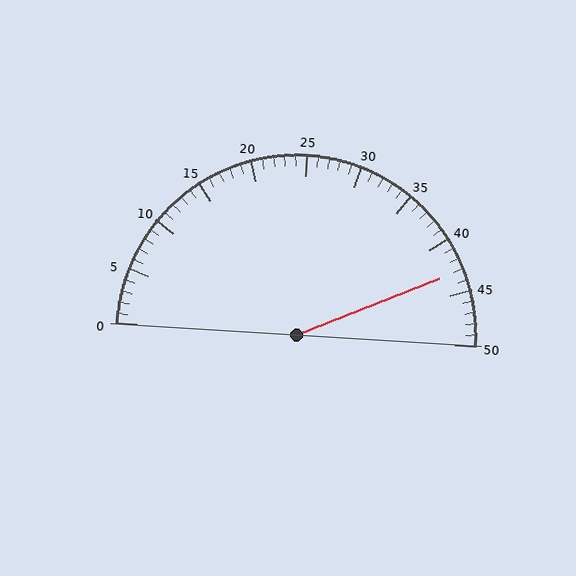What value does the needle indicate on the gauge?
The needle indicates approximately 43.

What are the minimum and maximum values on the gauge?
The gauge ranges from 0 to 50.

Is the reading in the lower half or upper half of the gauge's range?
The reading is in the upper half of the range (0 to 50).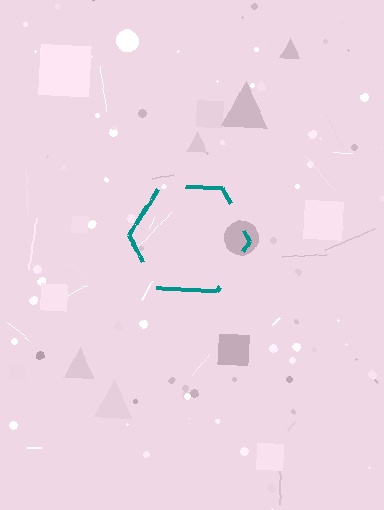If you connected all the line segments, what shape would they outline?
They would outline a hexagon.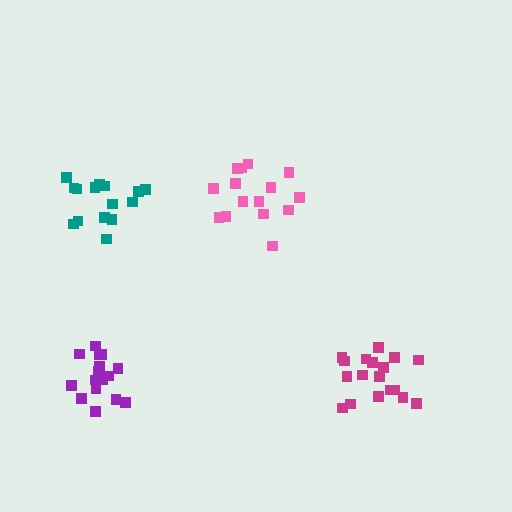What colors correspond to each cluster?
The clusters are colored: pink, teal, purple, magenta.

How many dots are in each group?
Group 1: 15 dots, Group 2: 15 dots, Group 3: 17 dots, Group 4: 18 dots (65 total).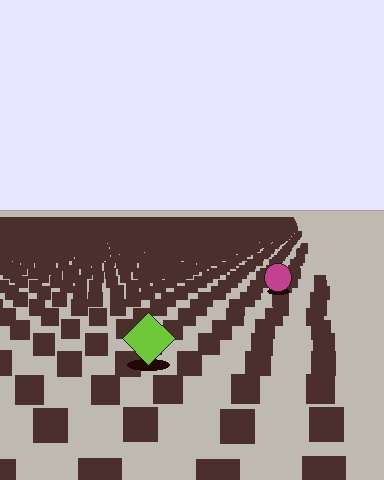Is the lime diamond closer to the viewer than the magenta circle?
Yes. The lime diamond is closer — you can tell from the texture gradient: the ground texture is coarser near it.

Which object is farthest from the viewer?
The magenta circle is farthest from the viewer. It appears smaller and the ground texture around it is denser.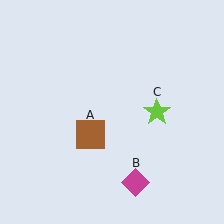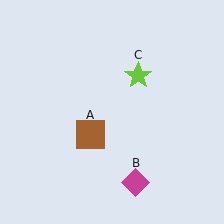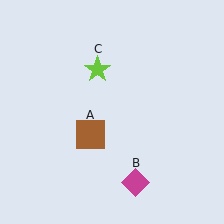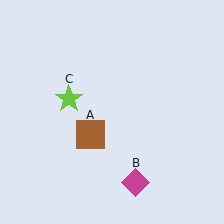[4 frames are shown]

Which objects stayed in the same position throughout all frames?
Brown square (object A) and magenta diamond (object B) remained stationary.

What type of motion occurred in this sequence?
The lime star (object C) rotated counterclockwise around the center of the scene.